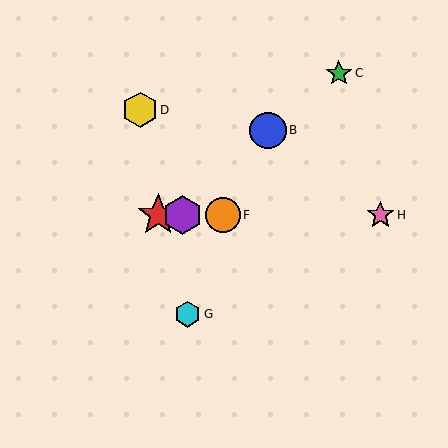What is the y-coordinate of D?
Object D is at y≈110.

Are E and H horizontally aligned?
Yes, both are at y≈215.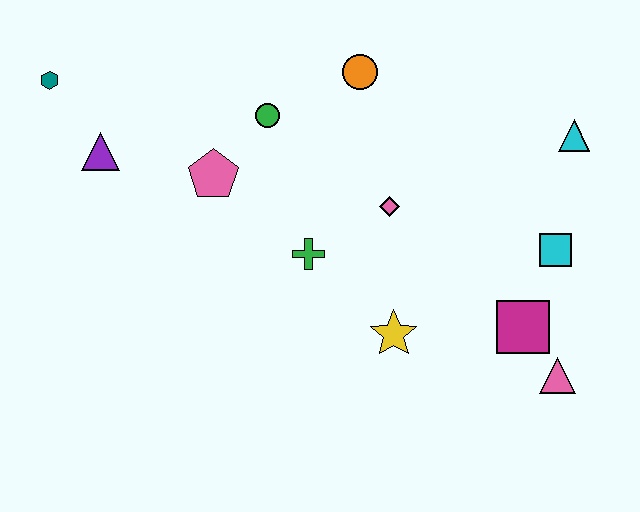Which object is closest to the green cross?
The pink diamond is closest to the green cross.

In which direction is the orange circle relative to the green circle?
The orange circle is to the right of the green circle.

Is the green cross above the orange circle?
No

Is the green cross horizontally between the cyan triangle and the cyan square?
No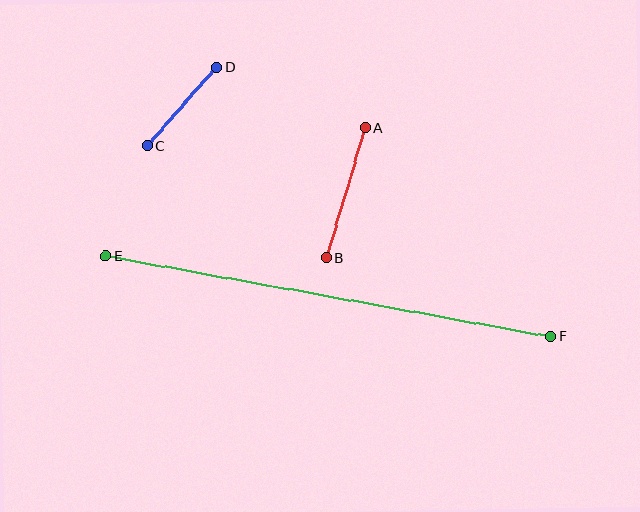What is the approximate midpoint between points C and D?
The midpoint is at approximately (182, 107) pixels.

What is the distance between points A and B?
The distance is approximately 135 pixels.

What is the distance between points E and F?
The distance is approximately 452 pixels.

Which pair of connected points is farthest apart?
Points E and F are farthest apart.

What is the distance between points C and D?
The distance is approximately 104 pixels.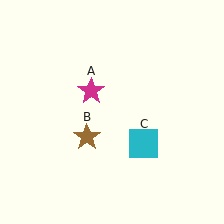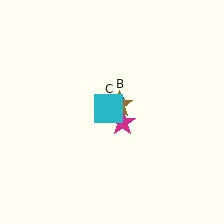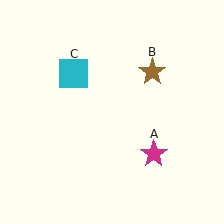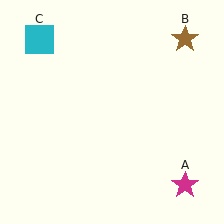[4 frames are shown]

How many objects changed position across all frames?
3 objects changed position: magenta star (object A), brown star (object B), cyan square (object C).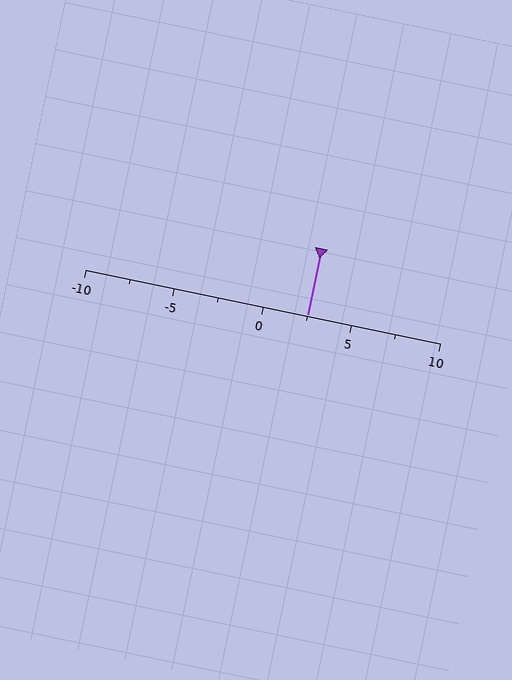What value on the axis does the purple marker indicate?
The marker indicates approximately 2.5.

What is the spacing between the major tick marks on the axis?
The major ticks are spaced 5 apart.